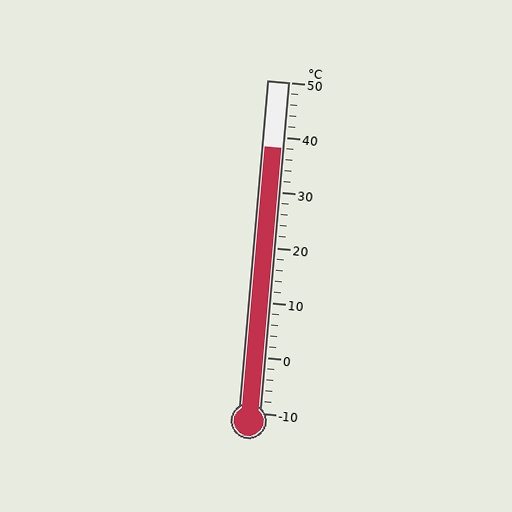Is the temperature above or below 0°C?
The temperature is above 0°C.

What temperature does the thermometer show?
The thermometer shows approximately 38°C.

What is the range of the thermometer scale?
The thermometer scale ranges from -10°C to 50°C.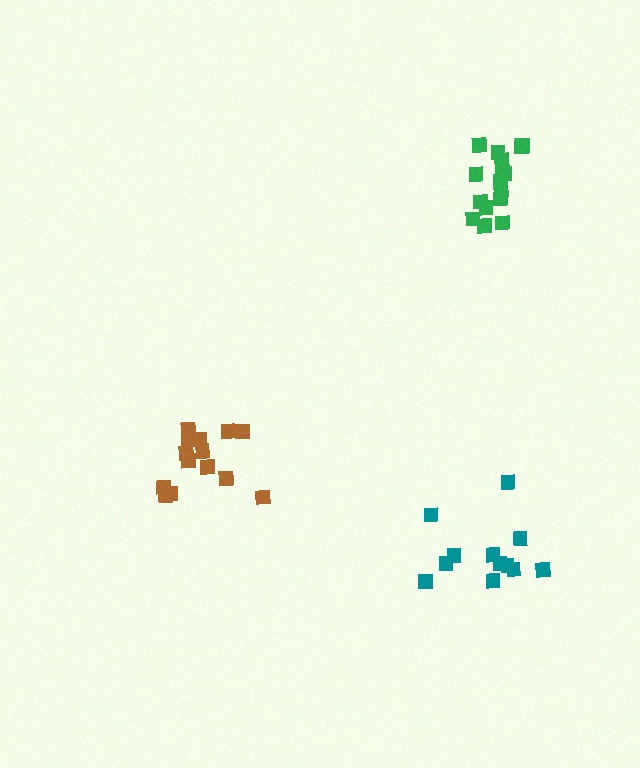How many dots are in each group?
Group 1: 14 dots, Group 2: 16 dots, Group 3: 12 dots (42 total).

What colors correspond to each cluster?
The clusters are colored: brown, green, teal.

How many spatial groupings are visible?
There are 3 spatial groupings.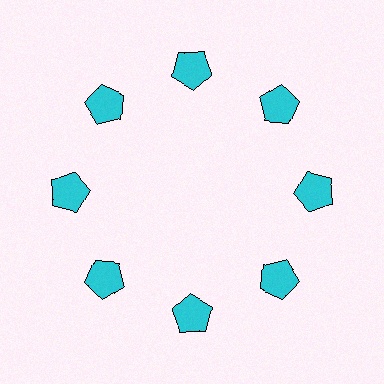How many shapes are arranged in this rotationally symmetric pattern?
There are 8 shapes, arranged in 8 groups of 1.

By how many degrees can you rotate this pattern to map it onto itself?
The pattern maps onto itself every 45 degrees of rotation.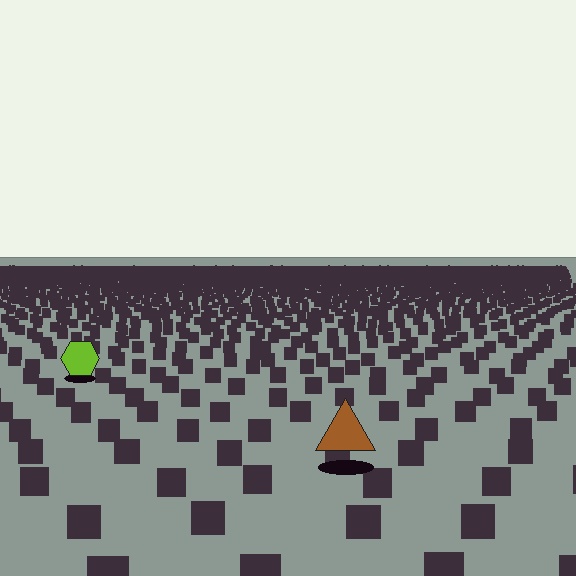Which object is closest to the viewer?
The brown triangle is closest. The texture marks near it are larger and more spread out.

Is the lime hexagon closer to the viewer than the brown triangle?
No. The brown triangle is closer — you can tell from the texture gradient: the ground texture is coarser near it.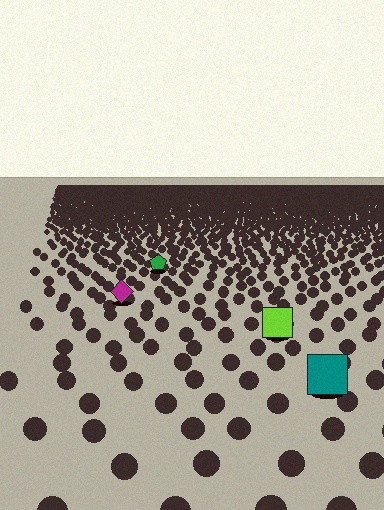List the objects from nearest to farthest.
From nearest to farthest: the teal square, the lime square, the magenta diamond, the green pentagon.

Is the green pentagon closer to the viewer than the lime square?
No. The lime square is closer — you can tell from the texture gradient: the ground texture is coarser near it.